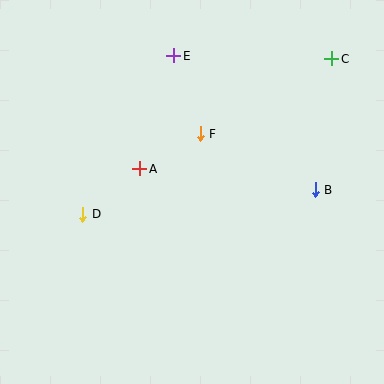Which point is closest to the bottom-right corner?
Point B is closest to the bottom-right corner.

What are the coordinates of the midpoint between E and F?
The midpoint between E and F is at (187, 95).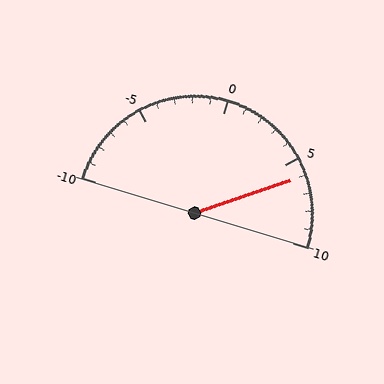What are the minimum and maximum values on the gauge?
The gauge ranges from -10 to 10.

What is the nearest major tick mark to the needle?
The nearest major tick mark is 5.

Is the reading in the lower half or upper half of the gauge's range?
The reading is in the upper half of the range (-10 to 10).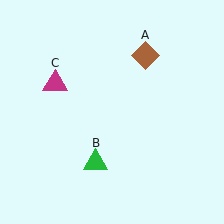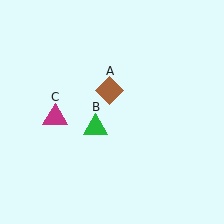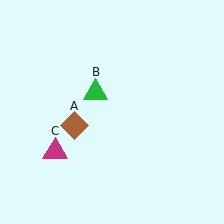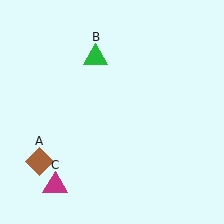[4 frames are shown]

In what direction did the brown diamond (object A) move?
The brown diamond (object A) moved down and to the left.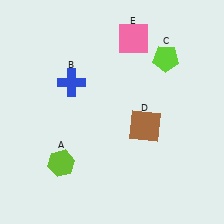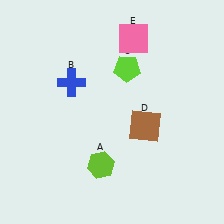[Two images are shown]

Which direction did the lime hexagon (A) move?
The lime hexagon (A) moved right.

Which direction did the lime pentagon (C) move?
The lime pentagon (C) moved left.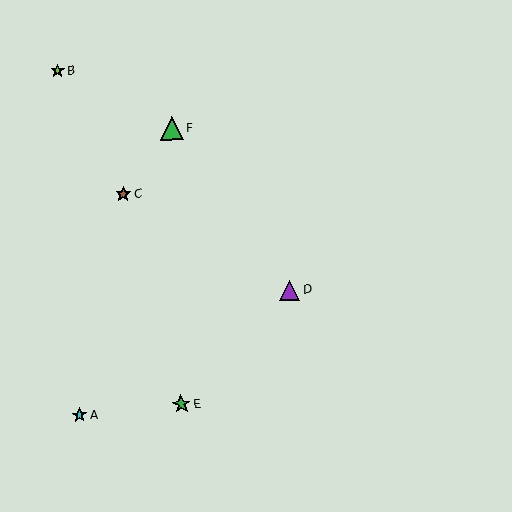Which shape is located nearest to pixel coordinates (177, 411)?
The green star (labeled E) at (181, 404) is nearest to that location.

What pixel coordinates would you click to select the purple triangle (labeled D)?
Click at (289, 290) to select the purple triangle D.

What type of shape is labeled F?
Shape F is a green triangle.